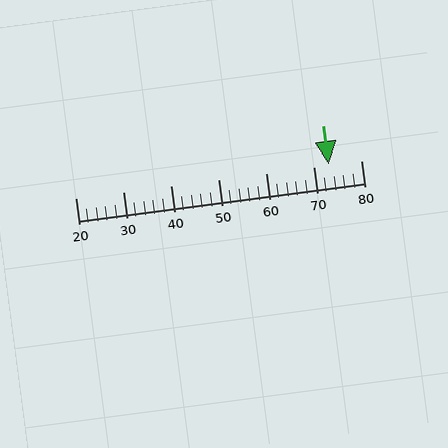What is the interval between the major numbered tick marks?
The major tick marks are spaced 10 units apart.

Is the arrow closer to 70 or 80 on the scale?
The arrow is closer to 70.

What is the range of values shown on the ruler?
The ruler shows values from 20 to 80.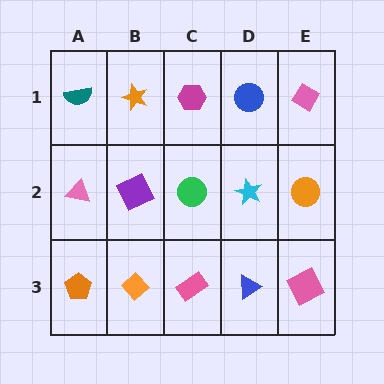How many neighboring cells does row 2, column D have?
4.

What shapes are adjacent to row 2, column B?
An orange star (row 1, column B), an orange diamond (row 3, column B), a pink triangle (row 2, column A), a green circle (row 2, column C).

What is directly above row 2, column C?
A magenta hexagon.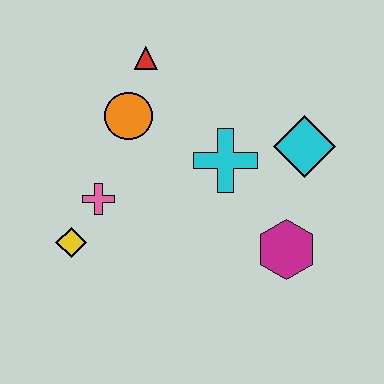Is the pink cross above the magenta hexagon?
Yes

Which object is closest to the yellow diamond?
The pink cross is closest to the yellow diamond.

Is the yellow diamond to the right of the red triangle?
No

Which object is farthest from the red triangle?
The magenta hexagon is farthest from the red triangle.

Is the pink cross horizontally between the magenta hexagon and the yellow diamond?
Yes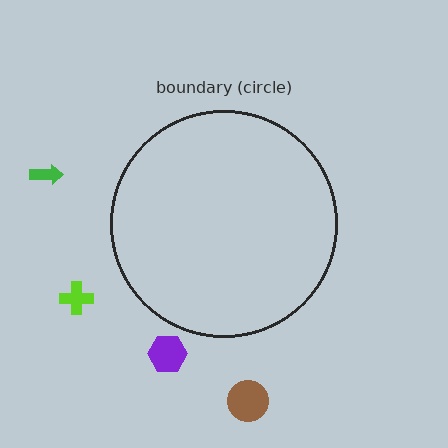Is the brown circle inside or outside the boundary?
Outside.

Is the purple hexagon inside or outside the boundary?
Outside.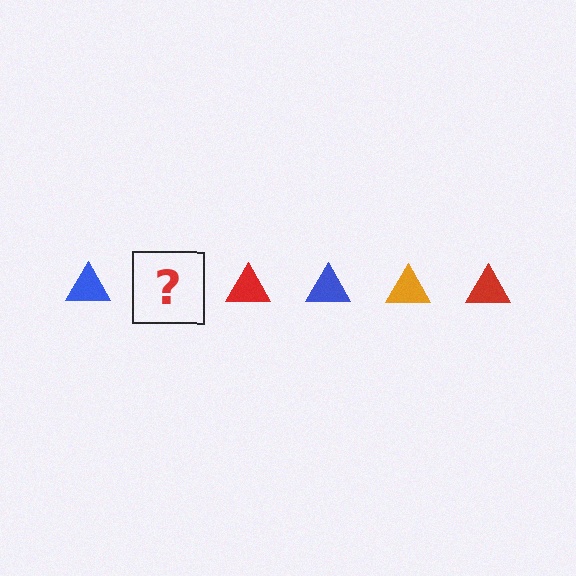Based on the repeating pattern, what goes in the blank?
The blank should be an orange triangle.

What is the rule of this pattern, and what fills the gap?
The rule is that the pattern cycles through blue, orange, red triangles. The gap should be filled with an orange triangle.